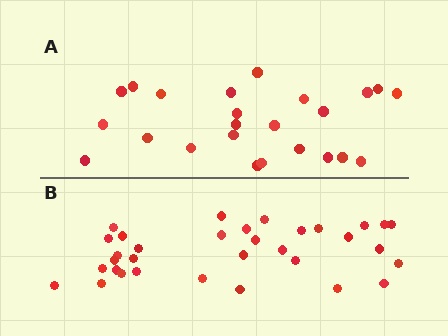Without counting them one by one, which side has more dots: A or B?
Region B (the bottom region) has more dots.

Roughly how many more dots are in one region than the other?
Region B has roughly 8 or so more dots than region A.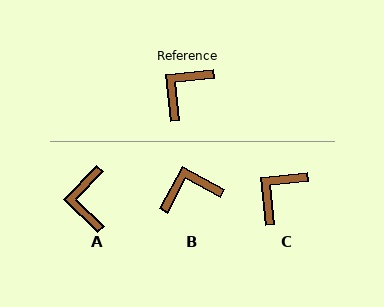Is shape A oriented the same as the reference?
No, it is off by about 40 degrees.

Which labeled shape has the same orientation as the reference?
C.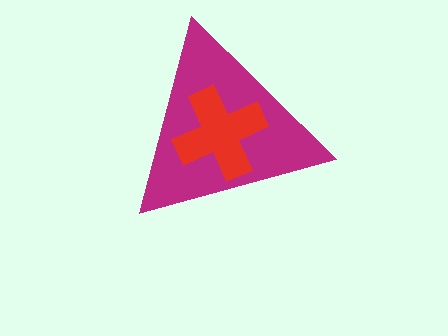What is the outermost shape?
The magenta triangle.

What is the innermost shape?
The red cross.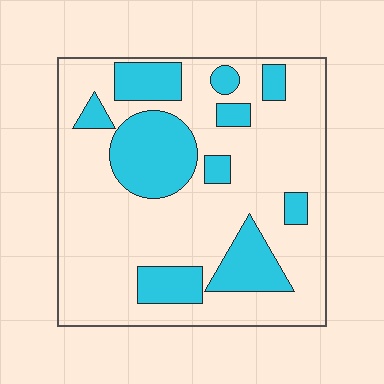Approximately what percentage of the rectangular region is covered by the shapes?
Approximately 25%.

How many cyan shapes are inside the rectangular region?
10.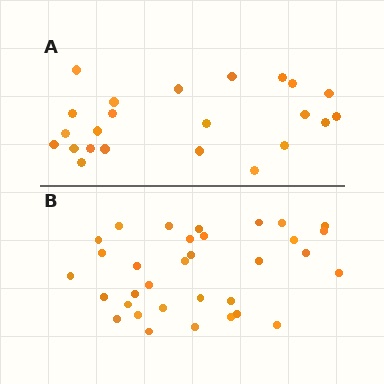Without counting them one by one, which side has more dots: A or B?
Region B (the bottom region) has more dots.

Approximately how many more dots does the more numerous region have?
Region B has roughly 10 or so more dots than region A.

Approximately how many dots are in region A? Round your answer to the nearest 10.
About 20 dots. (The exact count is 23, which rounds to 20.)